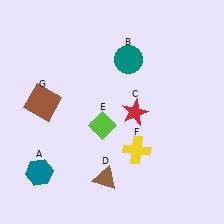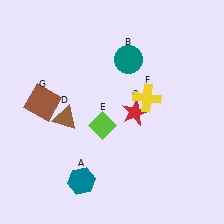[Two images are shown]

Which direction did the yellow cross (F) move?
The yellow cross (F) moved up.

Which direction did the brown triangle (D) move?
The brown triangle (D) moved up.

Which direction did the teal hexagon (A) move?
The teal hexagon (A) moved right.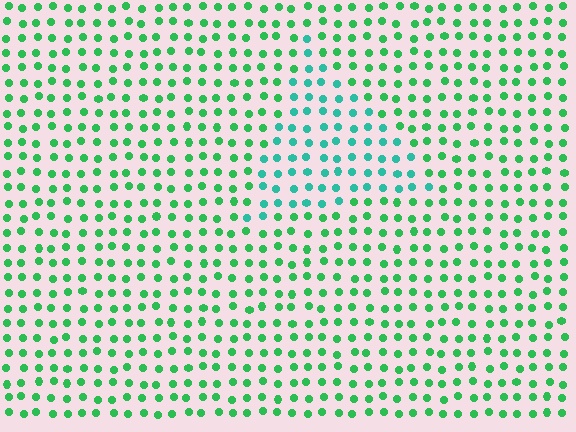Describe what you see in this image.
The image is filled with small green elements in a uniform arrangement. A triangle-shaped region is visible where the elements are tinted to a slightly different hue, forming a subtle color boundary.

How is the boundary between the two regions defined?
The boundary is defined purely by a slight shift in hue (about 33 degrees). Spacing, size, and orientation are identical on both sides.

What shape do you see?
I see a triangle.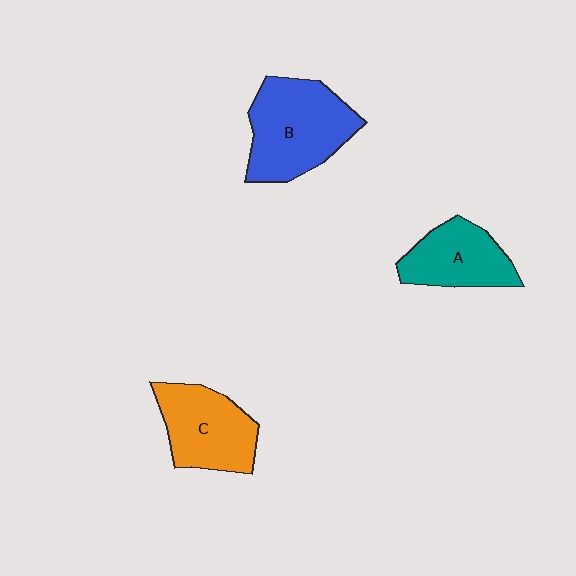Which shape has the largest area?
Shape B (blue).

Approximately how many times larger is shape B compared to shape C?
Approximately 1.3 times.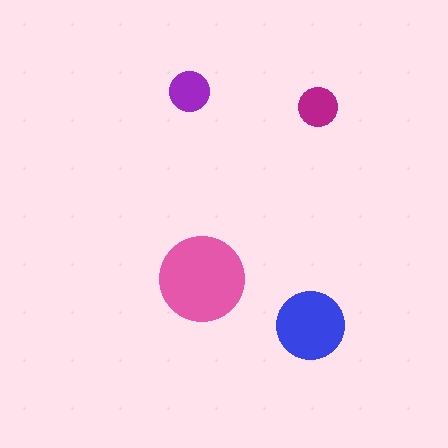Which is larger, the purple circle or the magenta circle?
The purple one.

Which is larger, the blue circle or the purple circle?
The blue one.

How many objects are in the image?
There are 4 objects in the image.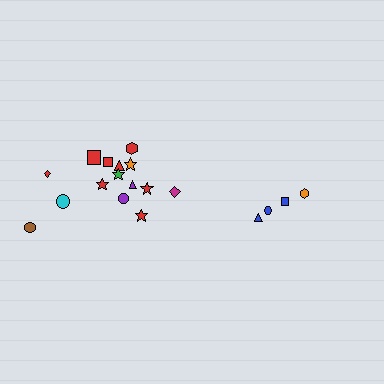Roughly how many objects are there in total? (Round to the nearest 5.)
Roughly 20 objects in total.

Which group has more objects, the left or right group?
The left group.